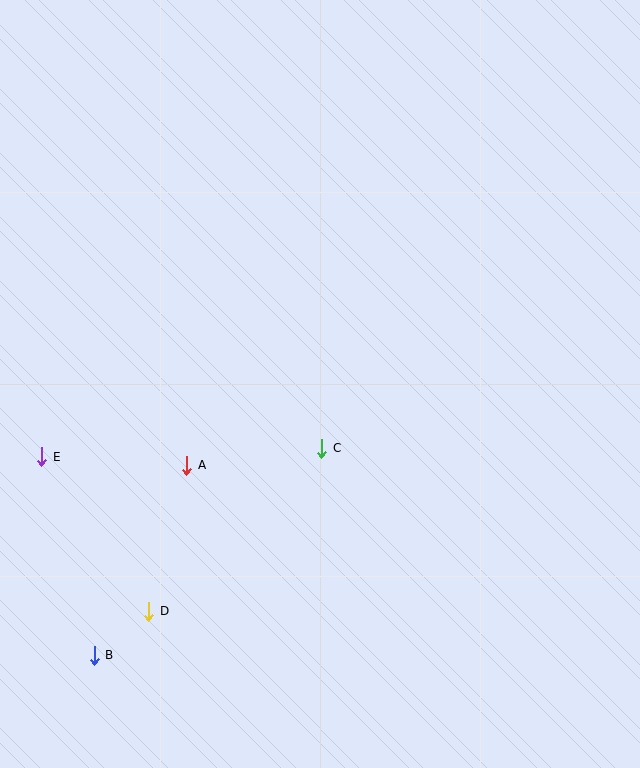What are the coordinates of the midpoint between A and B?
The midpoint between A and B is at (140, 560).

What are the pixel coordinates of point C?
Point C is at (322, 448).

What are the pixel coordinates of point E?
Point E is at (42, 457).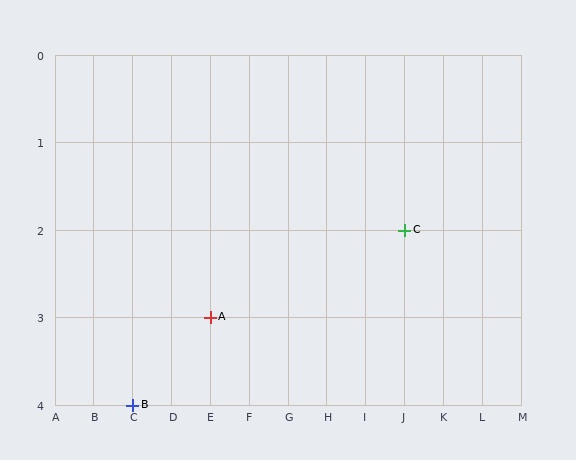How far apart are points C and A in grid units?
Points C and A are 5 columns and 1 row apart (about 5.1 grid units diagonally).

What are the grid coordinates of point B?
Point B is at grid coordinates (C, 4).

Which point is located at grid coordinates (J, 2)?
Point C is at (J, 2).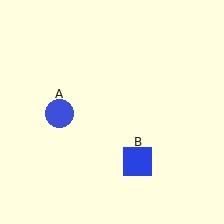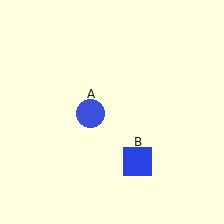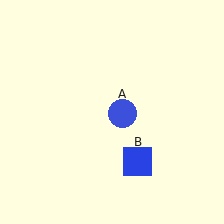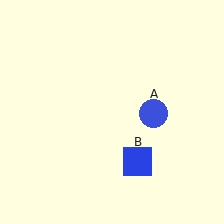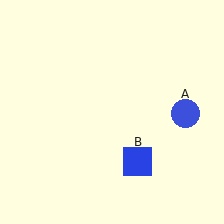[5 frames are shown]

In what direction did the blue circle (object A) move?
The blue circle (object A) moved right.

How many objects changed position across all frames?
1 object changed position: blue circle (object A).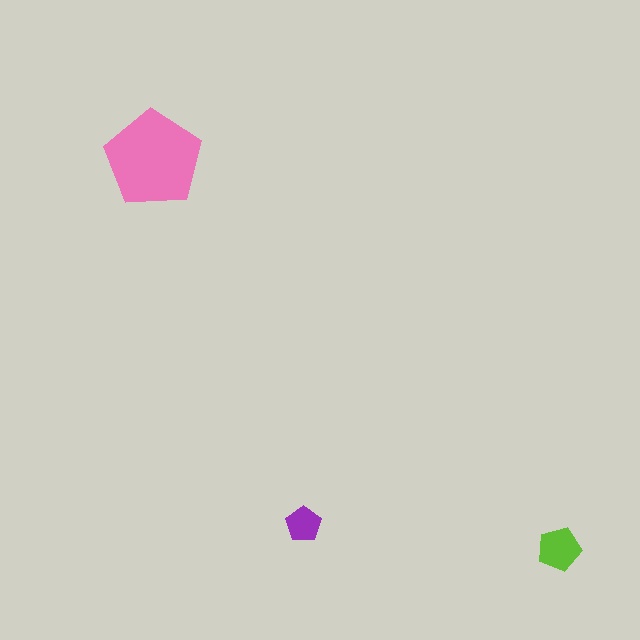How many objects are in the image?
There are 3 objects in the image.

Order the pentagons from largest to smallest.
the pink one, the lime one, the purple one.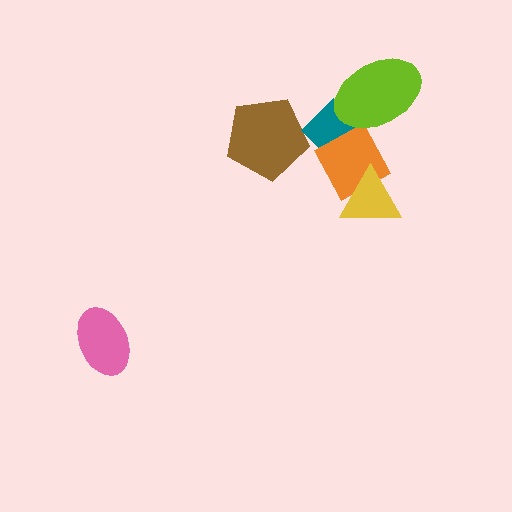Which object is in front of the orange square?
The yellow triangle is in front of the orange square.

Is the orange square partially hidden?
Yes, it is partially covered by another shape.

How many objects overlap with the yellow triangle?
1 object overlaps with the yellow triangle.